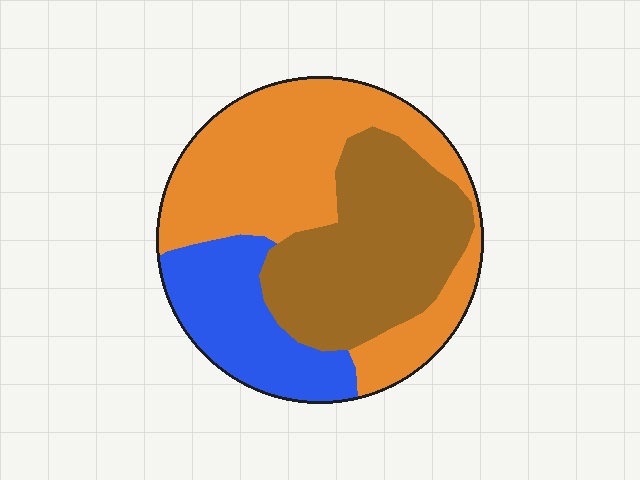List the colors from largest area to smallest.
From largest to smallest: orange, brown, blue.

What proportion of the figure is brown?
Brown covers roughly 35% of the figure.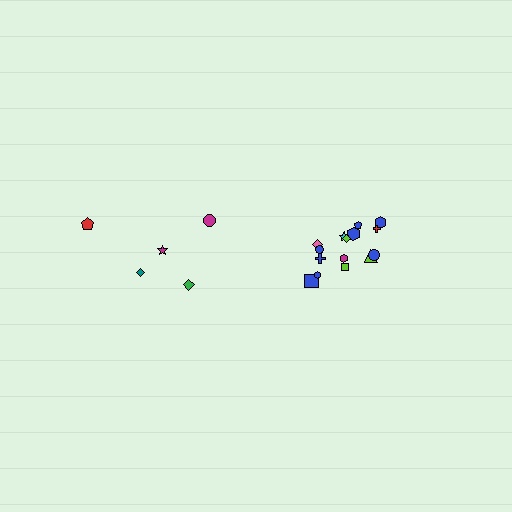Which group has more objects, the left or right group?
The right group.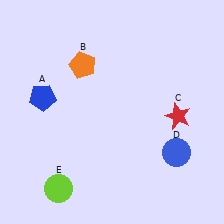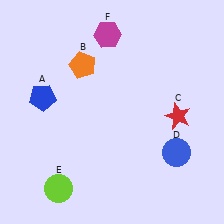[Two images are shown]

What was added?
A magenta hexagon (F) was added in Image 2.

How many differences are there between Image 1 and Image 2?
There is 1 difference between the two images.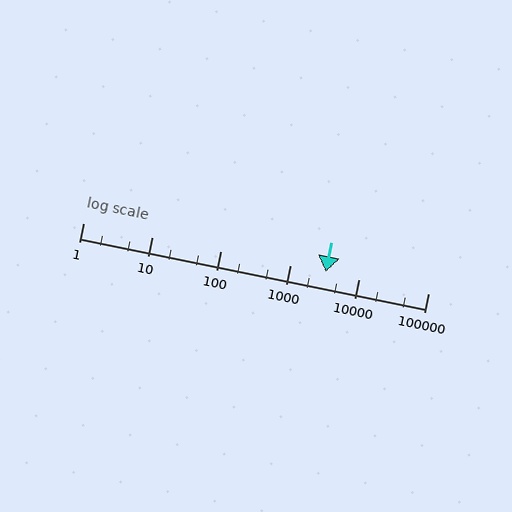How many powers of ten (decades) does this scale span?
The scale spans 5 decades, from 1 to 100000.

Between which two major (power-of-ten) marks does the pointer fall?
The pointer is between 1000 and 10000.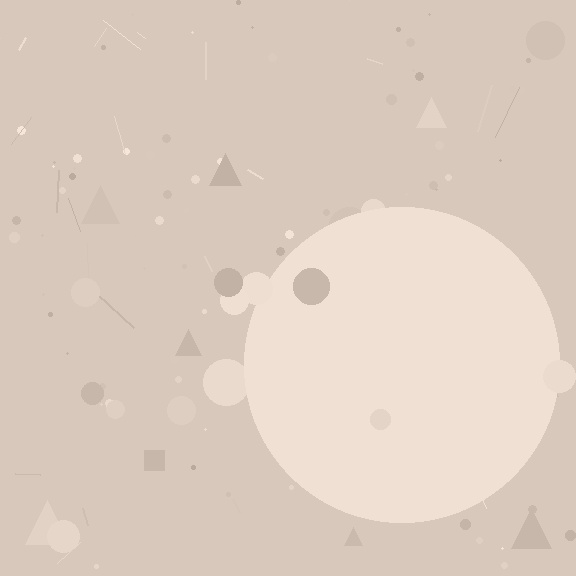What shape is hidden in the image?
A circle is hidden in the image.